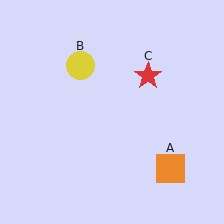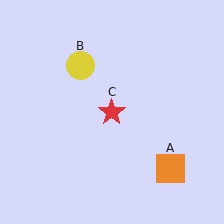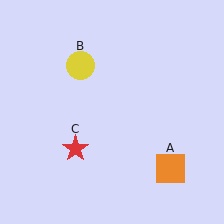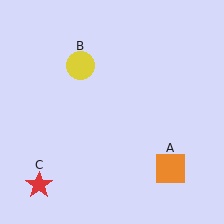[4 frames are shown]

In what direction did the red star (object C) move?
The red star (object C) moved down and to the left.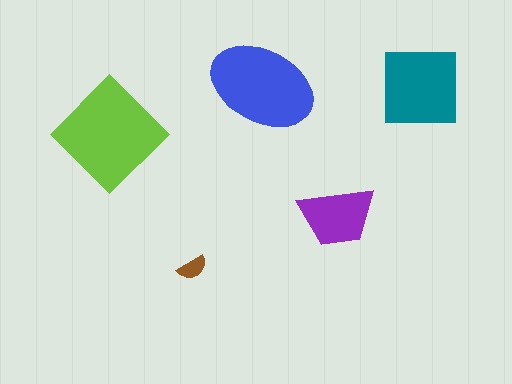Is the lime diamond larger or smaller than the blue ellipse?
Larger.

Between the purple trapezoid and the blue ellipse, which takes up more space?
The blue ellipse.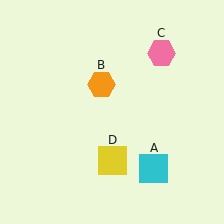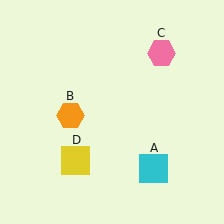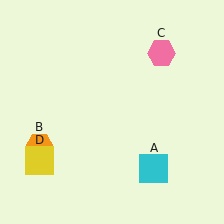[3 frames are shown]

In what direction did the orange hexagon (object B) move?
The orange hexagon (object B) moved down and to the left.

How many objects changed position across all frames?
2 objects changed position: orange hexagon (object B), yellow square (object D).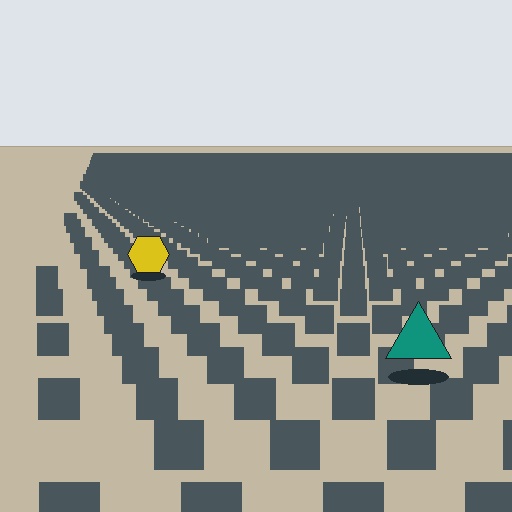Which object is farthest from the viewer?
The yellow hexagon is farthest from the viewer. It appears smaller and the ground texture around it is denser.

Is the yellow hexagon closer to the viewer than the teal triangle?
No. The teal triangle is closer — you can tell from the texture gradient: the ground texture is coarser near it.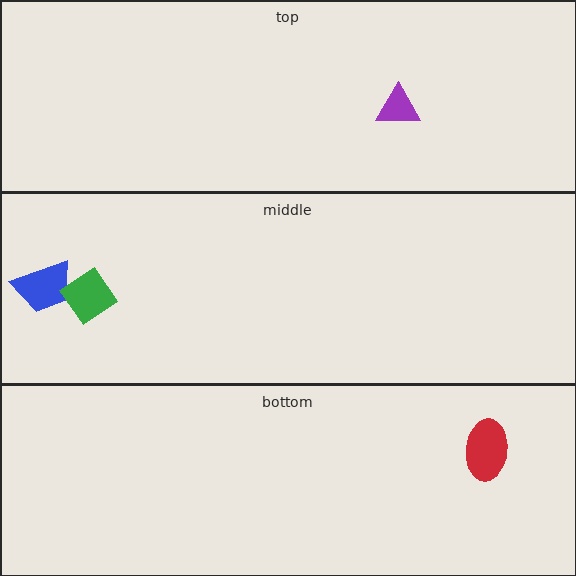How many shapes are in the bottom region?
1.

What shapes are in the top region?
The purple triangle.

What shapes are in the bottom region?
The red ellipse.